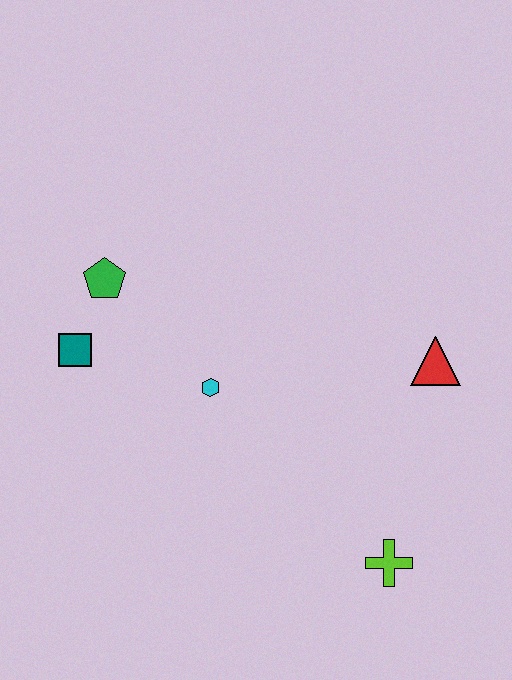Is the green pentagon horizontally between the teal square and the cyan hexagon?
Yes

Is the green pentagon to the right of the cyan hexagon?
No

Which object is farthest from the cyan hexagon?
The lime cross is farthest from the cyan hexagon.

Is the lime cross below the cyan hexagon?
Yes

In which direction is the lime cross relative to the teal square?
The lime cross is to the right of the teal square.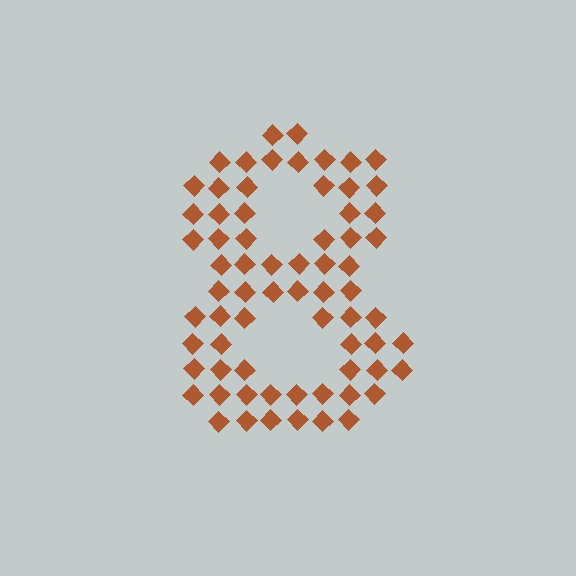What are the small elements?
The small elements are diamonds.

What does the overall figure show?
The overall figure shows the digit 8.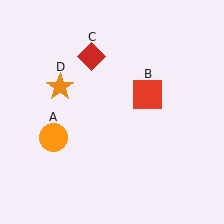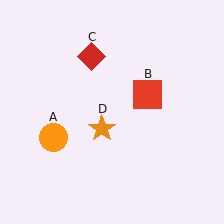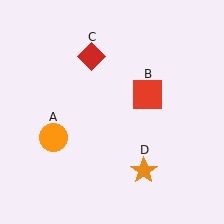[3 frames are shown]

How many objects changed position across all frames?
1 object changed position: orange star (object D).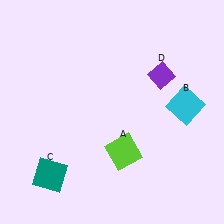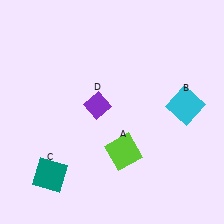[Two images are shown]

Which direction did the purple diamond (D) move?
The purple diamond (D) moved left.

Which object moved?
The purple diamond (D) moved left.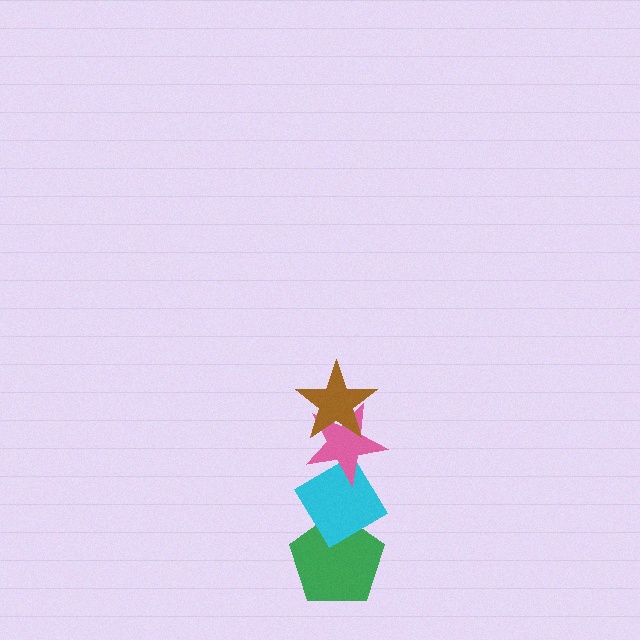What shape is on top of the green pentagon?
The cyan diamond is on top of the green pentagon.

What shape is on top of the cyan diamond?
The pink star is on top of the cyan diamond.